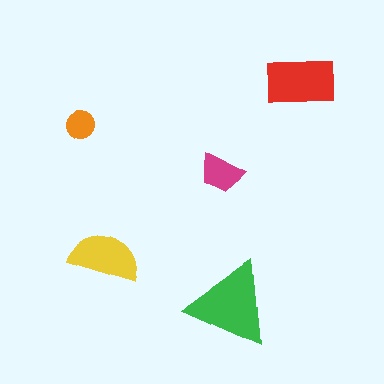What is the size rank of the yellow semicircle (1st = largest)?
3rd.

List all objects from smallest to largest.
The orange circle, the magenta trapezoid, the yellow semicircle, the red rectangle, the green triangle.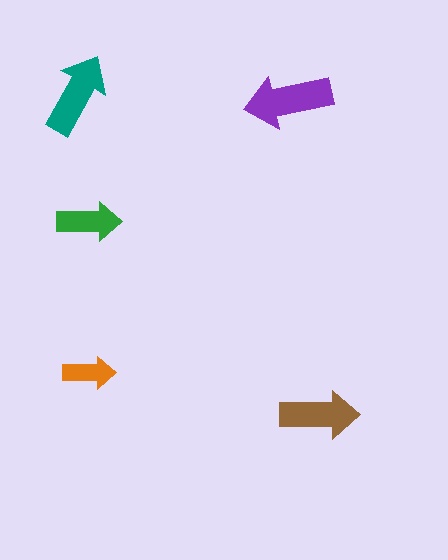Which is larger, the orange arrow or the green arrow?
The green one.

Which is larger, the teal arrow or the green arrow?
The teal one.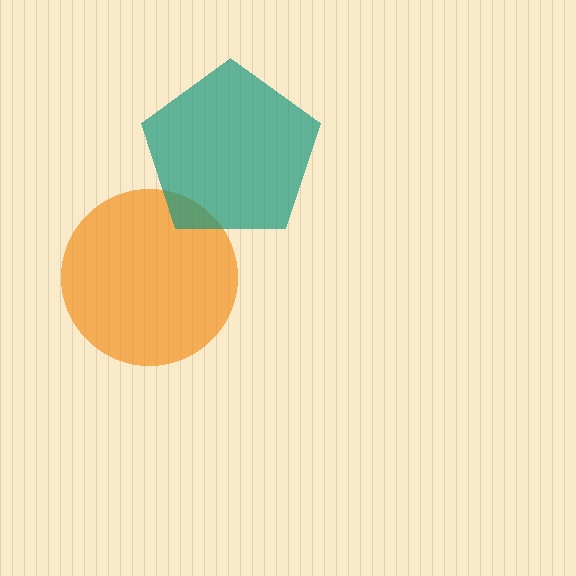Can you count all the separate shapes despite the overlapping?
Yes, there are 2 separate shapes.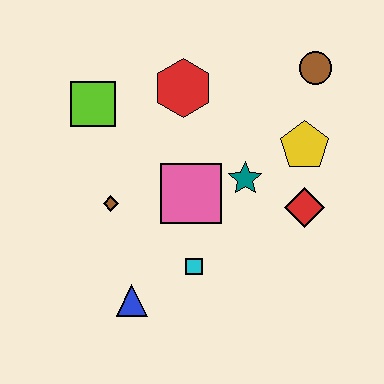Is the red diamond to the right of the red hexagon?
Yes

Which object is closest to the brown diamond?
The pink square is closest to the brown diamond.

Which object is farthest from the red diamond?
The lime square is farthest from the red diamond.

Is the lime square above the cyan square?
Yes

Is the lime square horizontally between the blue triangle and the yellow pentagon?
No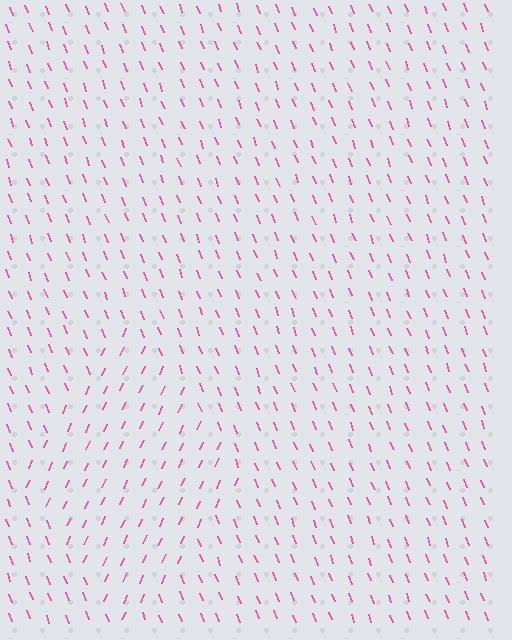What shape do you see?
I see a diamond.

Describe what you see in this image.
The image is filled with small pink line segments. A diamond region in the image has lines oriented differently from the surrounding lines, creating a visible texture boundary.